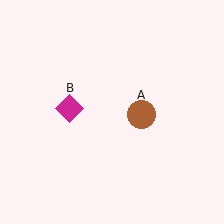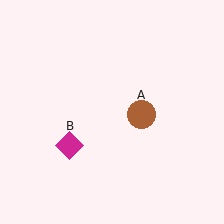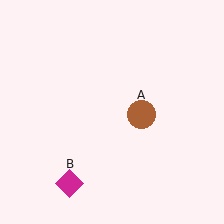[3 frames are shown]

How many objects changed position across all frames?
1 object changed position: magenta diamond (object B).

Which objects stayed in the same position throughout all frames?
Brown circle (object A) remained stationary.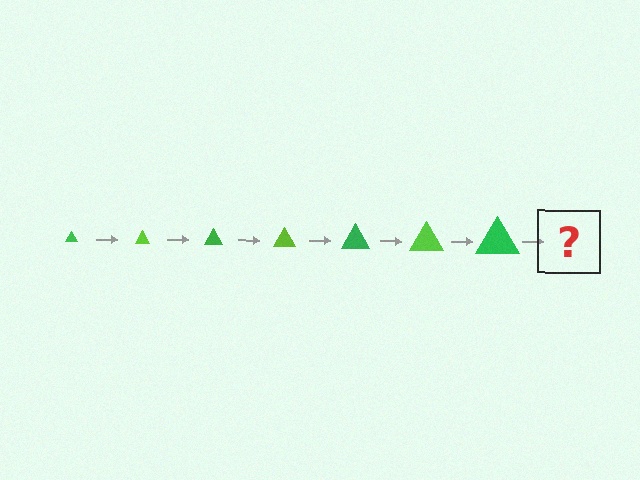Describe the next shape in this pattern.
It should be a lime triangle, larger than the previous one.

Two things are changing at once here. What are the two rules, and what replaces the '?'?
The two rules are that the triangle grows larger each step and the color cycles through green and lime. The '?' should be a lime triangle, larger than the previous one.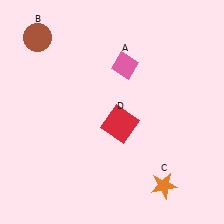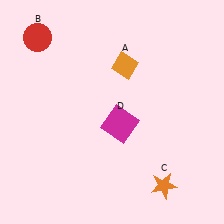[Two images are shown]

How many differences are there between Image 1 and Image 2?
There are 3 differences between the two images.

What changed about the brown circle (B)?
In Image 1, B is brown. In Image 2, it changed to red.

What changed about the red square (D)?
In Image 1, D is red. In Image 2, it changed to magenta.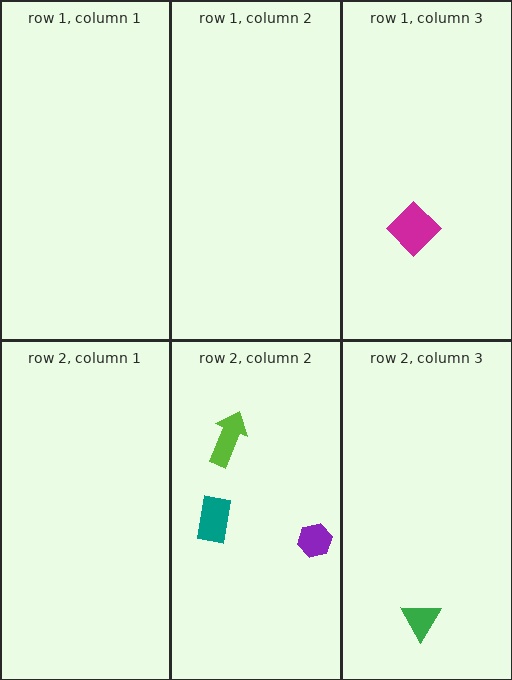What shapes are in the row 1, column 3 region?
The magenta diamond.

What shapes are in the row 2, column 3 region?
The green triangle.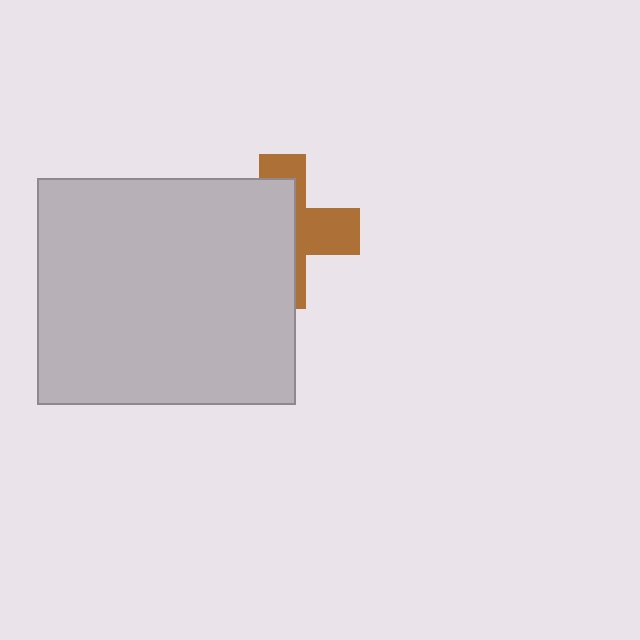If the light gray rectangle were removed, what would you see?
You would see the complete brown cross.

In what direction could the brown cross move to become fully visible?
The brown cross could move right. That would shift it out from behind the light gray rectangle entirely.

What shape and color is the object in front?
The object in front is a light gray rectangle.